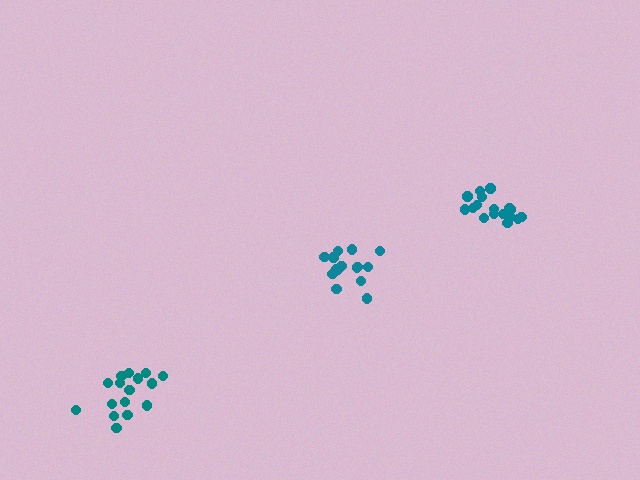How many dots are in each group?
Group 1: 16 dots, Group 2: 16 dots, Group 3: 17 dots (49 total).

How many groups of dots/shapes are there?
There are 3 groups.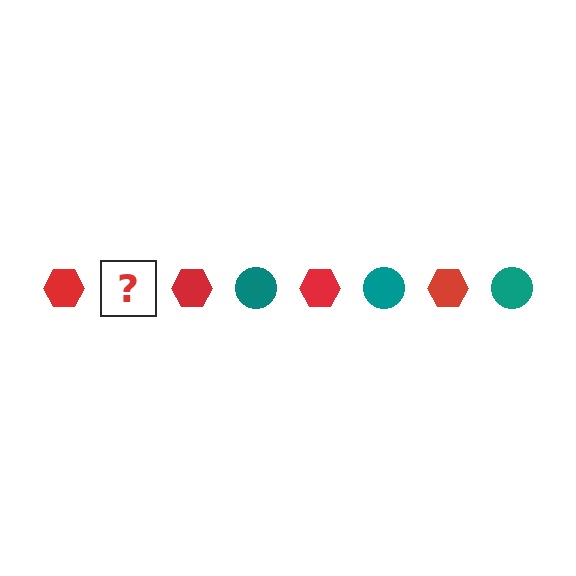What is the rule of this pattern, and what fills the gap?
The rule is that the pattern alternates between red hexagon and teal circle. The gap should be filled with a teal circle.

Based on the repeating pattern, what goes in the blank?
The blank should be a teal circle.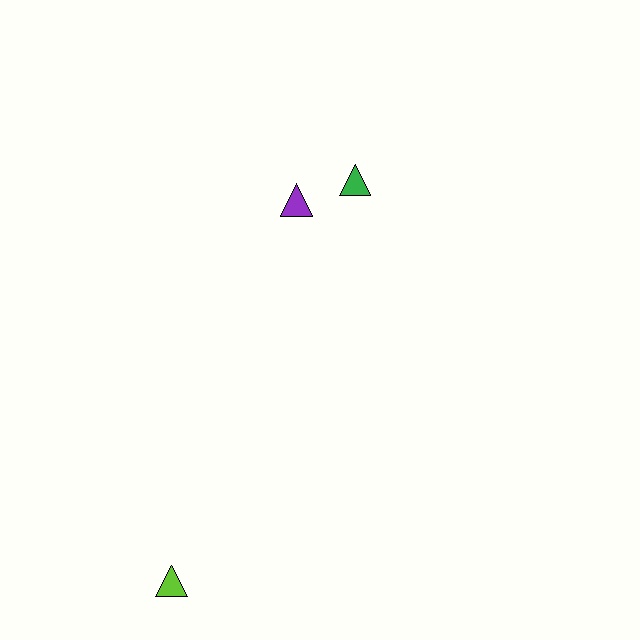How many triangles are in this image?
There are 3 triangles.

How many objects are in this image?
There are 3 objects.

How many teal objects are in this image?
There are no teal objects.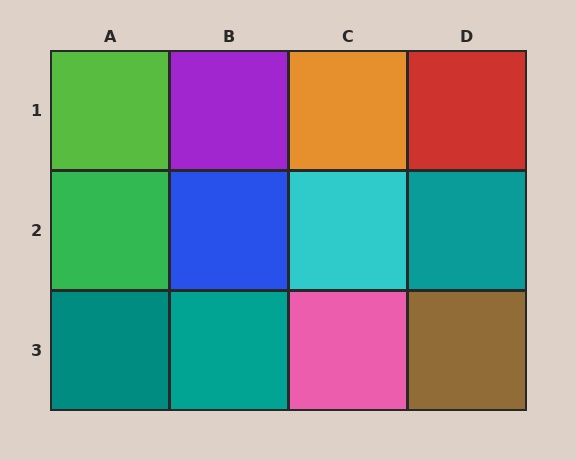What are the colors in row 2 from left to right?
Green, blue, cyan, teal.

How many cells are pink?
1 cell is pink.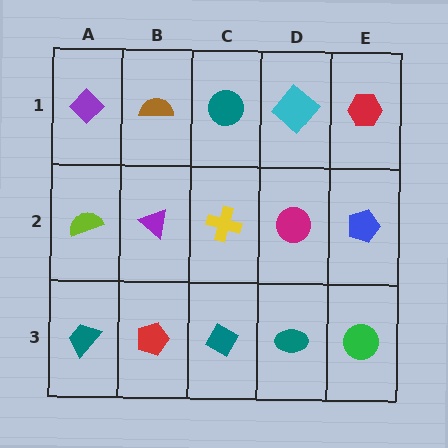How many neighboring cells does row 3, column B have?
3.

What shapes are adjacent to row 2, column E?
A red hexagon (row 1, column E), a green circle (row 3, column E), a magenta circle (row 2, column D).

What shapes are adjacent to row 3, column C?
A yellow cross (row 2, column C), a red pentagon (row 3, column B), a teal ellipse (row 3, column D).